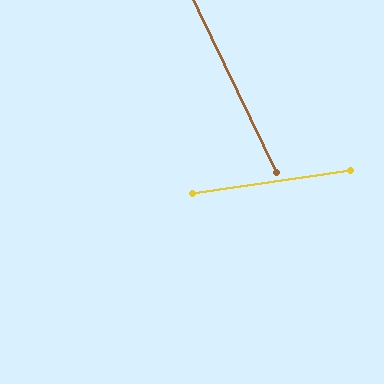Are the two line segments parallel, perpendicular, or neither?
Neither parallel nor perpendicular — they differ by about 72°.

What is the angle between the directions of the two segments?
Approximately 72 degrees.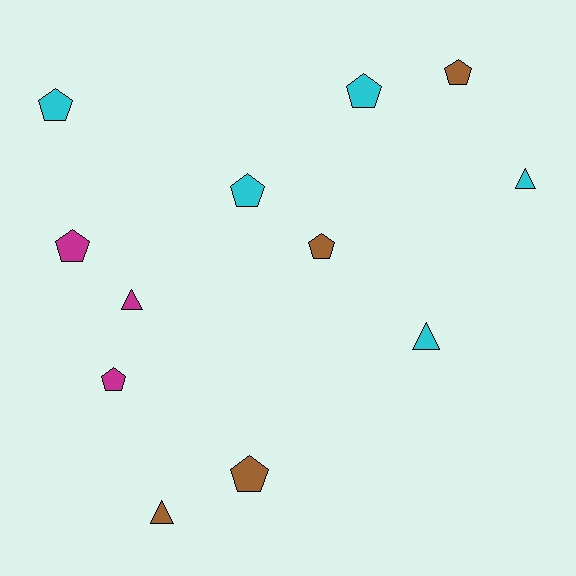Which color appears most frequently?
Cyan, with 5 objects.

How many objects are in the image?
There are 12 objects.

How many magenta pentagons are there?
There are 2 magenta pentagons.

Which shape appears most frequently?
Pentagon, with 8 objects.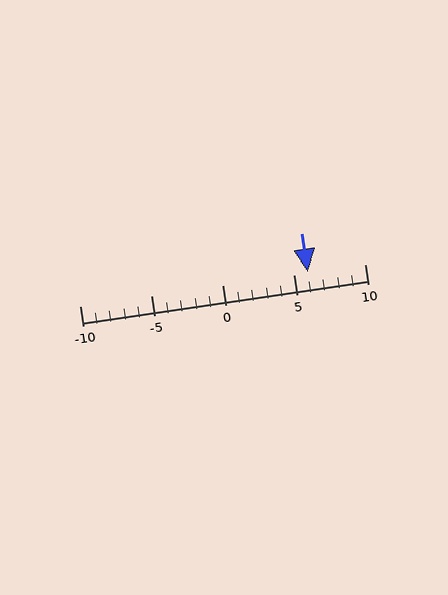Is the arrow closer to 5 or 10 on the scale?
The arrow is closer to 5.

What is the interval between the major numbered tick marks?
The major tick marks are spaced 5 units apart.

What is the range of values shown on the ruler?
The ruler shows values from -10 to 10.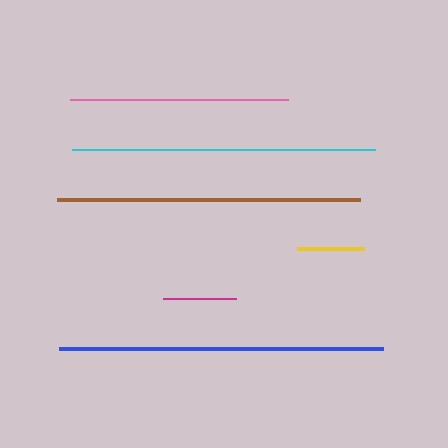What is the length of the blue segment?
The blue segment is approximately 323 pixels long.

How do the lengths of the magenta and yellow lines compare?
The magenta and yellow lines are approximately the same length.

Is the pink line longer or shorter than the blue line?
The blue line is longer than the pink line.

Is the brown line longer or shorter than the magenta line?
The brown line is longer than the magenta line.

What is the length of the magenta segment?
The magenta segment is approximately 73 pixels long.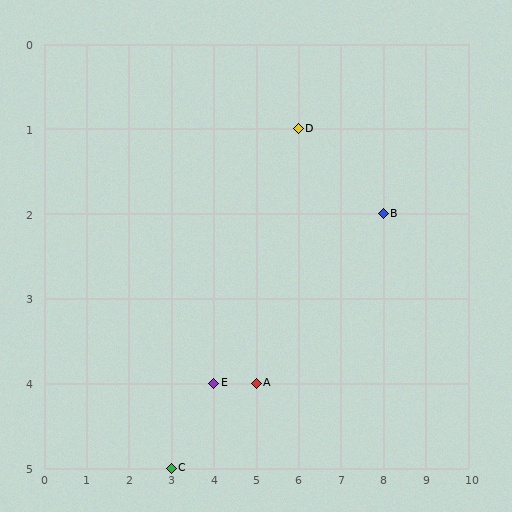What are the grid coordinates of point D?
Point D is at grid coordinates (6, 1).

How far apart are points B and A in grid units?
Points B and A are 3 columns and 2 rows apart (about 3.6 grid units diagonally).